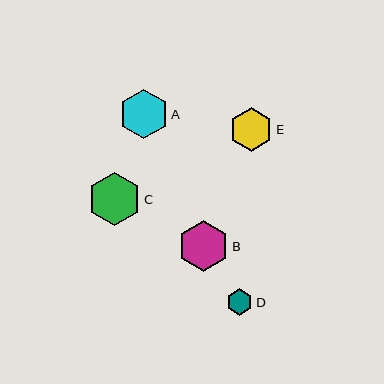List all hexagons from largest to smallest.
From largest to smallest: C, B, A, E, D.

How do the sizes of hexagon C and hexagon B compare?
Hexagon C and hexagon B are approximately the same size.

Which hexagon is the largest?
Hexagon C is the largest with a size of approximately 54 pixels.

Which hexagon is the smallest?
Hexagon D is the smallest with a size of approximately 26 pixels.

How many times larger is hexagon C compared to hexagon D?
Hexagon C is approximately 2.0 times the size of hexagon D.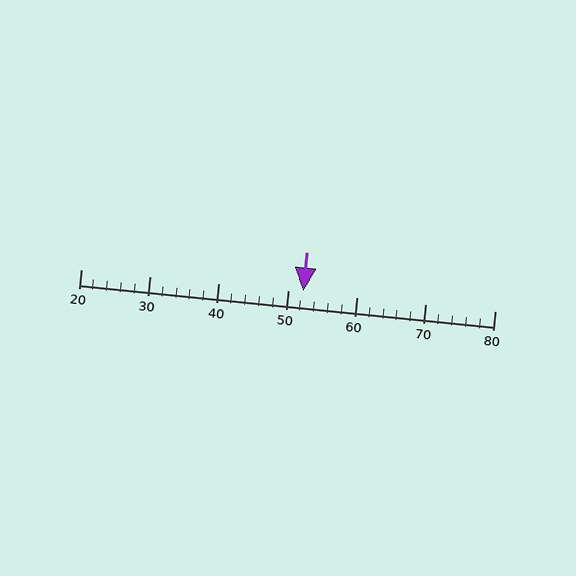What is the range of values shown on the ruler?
The ruler shows values from 20 to 80.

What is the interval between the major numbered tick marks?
The major tick marks are spaced 10 units apart.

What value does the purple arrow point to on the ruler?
The purple arrow points to approximately 52.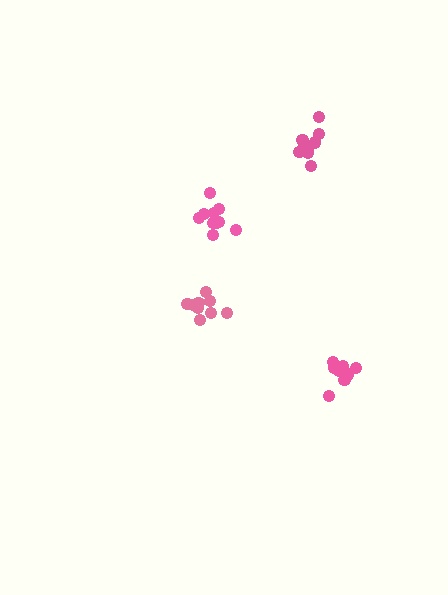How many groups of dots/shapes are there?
There are 4 groups.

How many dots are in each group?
Group 1: 9 dots, Group 2: 10 dots, Group 3: 11 dots, Group 4: 9 dots (39 total).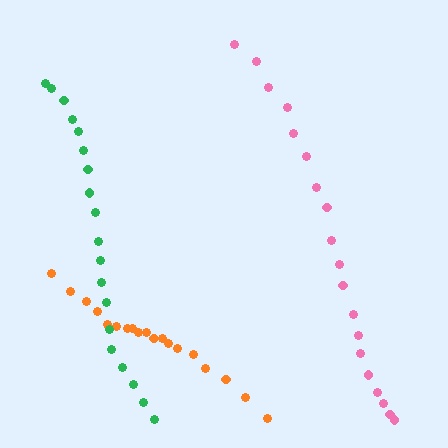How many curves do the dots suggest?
There are 3 distinct paths.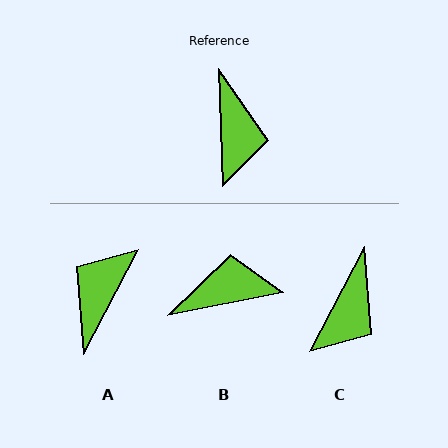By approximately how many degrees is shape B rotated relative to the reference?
Approximately 99 degrees counter-clockwise.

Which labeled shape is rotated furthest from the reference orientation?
A, about 150 degrees away.